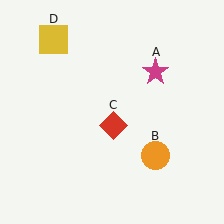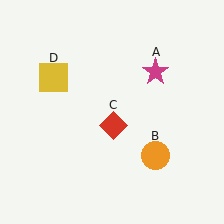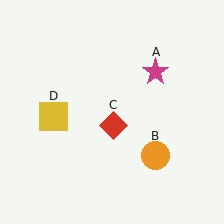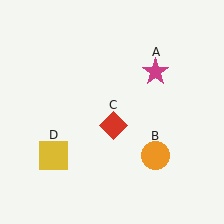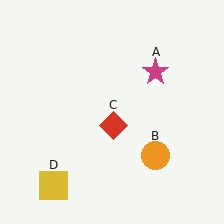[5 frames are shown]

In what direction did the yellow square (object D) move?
The yellow square (object D) moved down.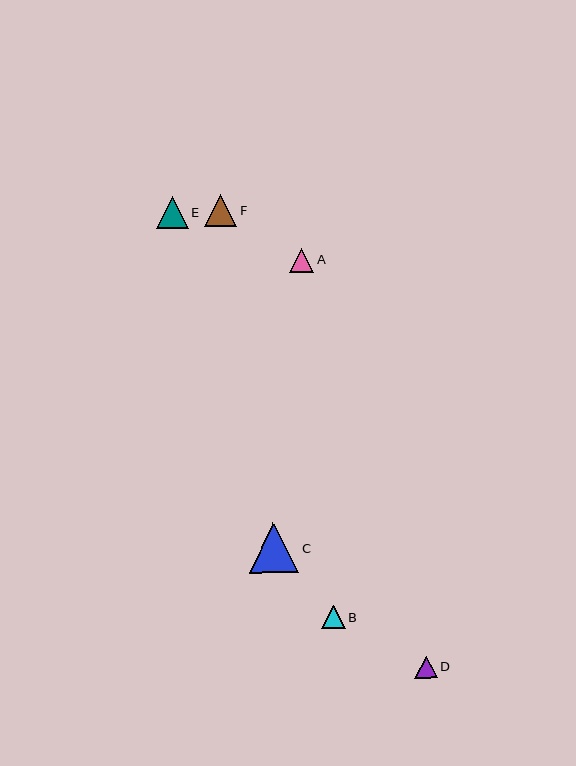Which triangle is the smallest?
Triangle D is the smallest with a size of approximately 23 pixels.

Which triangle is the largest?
Triangle C is the largest with a size of approximately 50 pixels.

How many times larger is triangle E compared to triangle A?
Triangle E is approximately 1.3 times the size of triangle A.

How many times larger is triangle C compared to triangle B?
Triangle C is approximately 2.1 times the size of triangle B.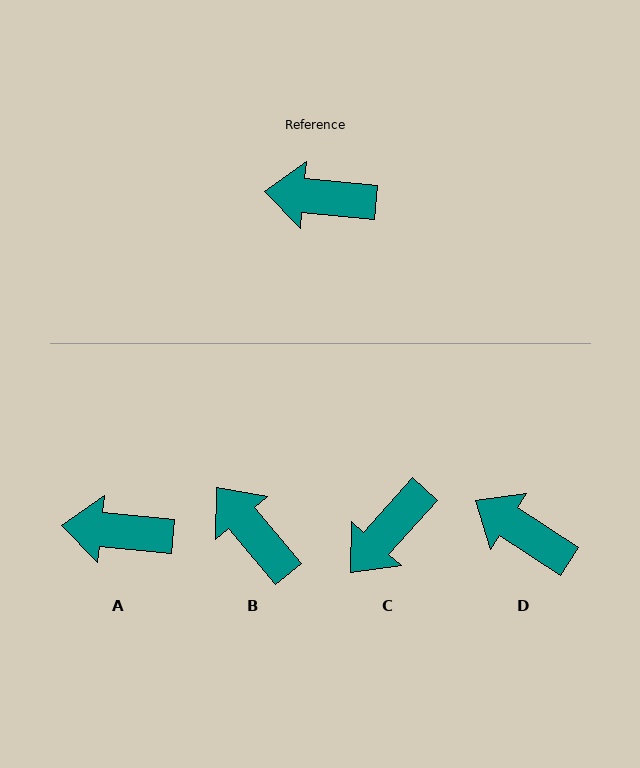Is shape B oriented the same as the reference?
No, it is off by about 45 degrees.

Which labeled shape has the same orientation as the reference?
A.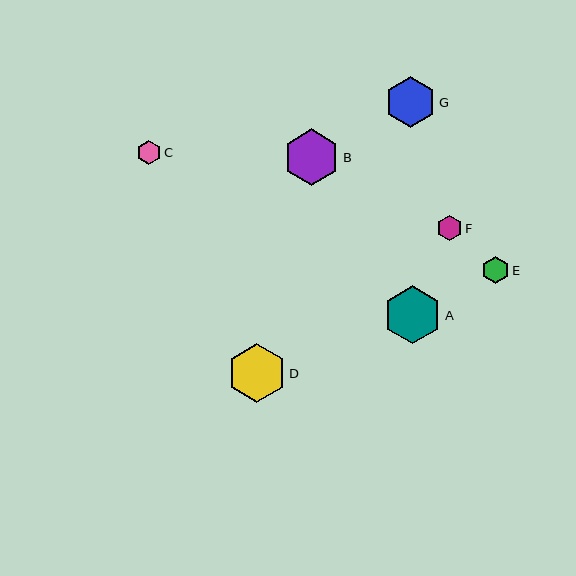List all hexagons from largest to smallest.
From largest to smallest: D, A, B, G, E, F, C.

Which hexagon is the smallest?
Hexagon C is the smallest with a size of approximately 23 pixels.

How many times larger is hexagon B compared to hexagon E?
Hexagon B is approximately 2.0 times the size of hexagon E.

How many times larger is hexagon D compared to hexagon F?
Hexagon D is approximately 2.3 times the size of hexagon F.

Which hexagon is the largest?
Hexagon D is the largest with a size of approximately 58 pixels.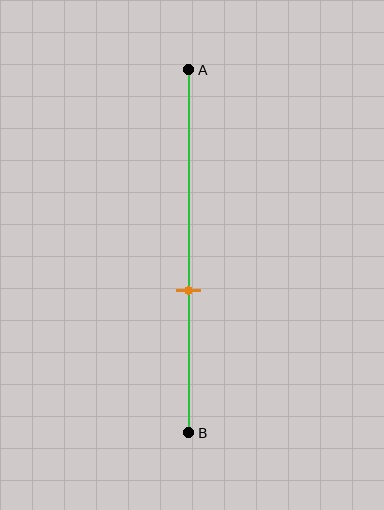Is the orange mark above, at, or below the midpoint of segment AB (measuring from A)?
The orange mark is below the midpoint of segment AB.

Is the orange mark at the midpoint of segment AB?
No, the mark is at about 60% from A, not at the 50% midpoint.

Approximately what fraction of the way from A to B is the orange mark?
The orange mark is approximately 60% of the way from A to B.